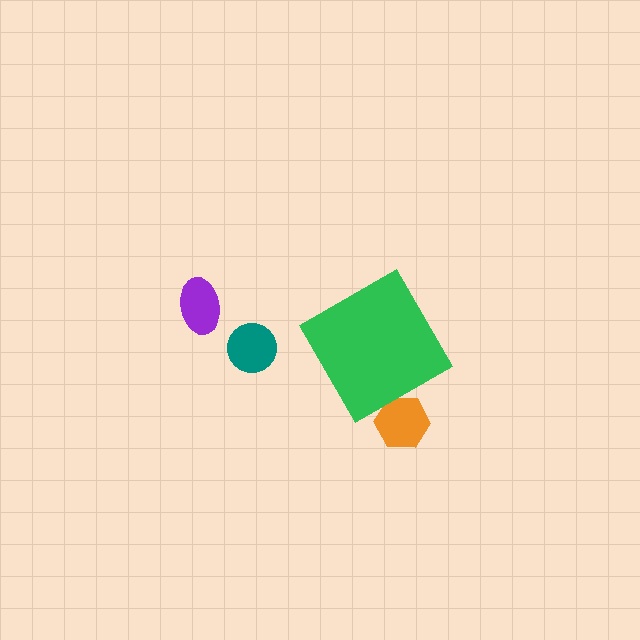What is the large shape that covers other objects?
A green diamond.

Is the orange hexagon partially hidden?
Yes, the orange hexagon is partially hidden behind the green diamond.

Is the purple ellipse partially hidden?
No, the purple ellipse is fully visible.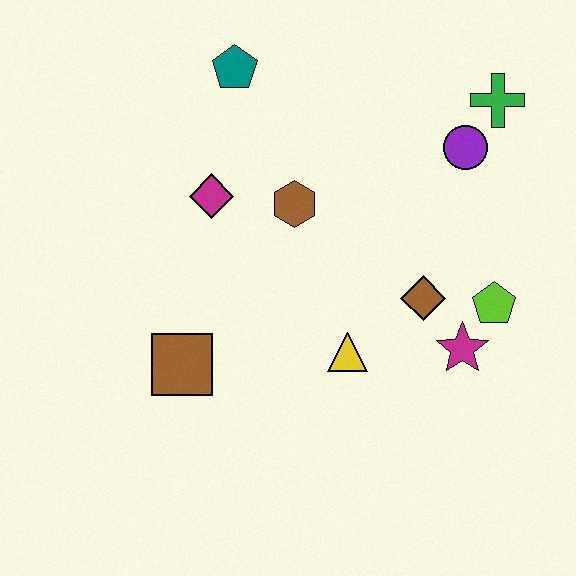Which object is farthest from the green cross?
The brown square is farthest from the green cross.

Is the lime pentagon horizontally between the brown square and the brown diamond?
No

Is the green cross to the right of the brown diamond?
Yes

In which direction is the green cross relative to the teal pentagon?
The green cross is to the right of the teal pentagon.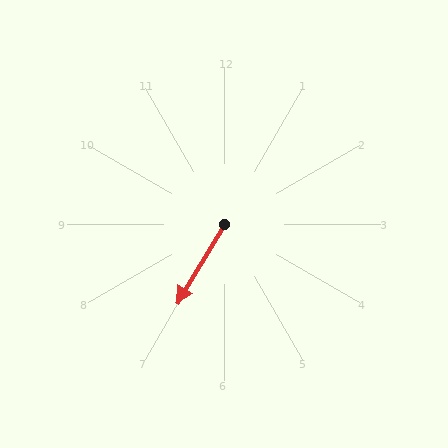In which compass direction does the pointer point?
Southwest.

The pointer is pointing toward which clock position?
Roughly 7 o'clock.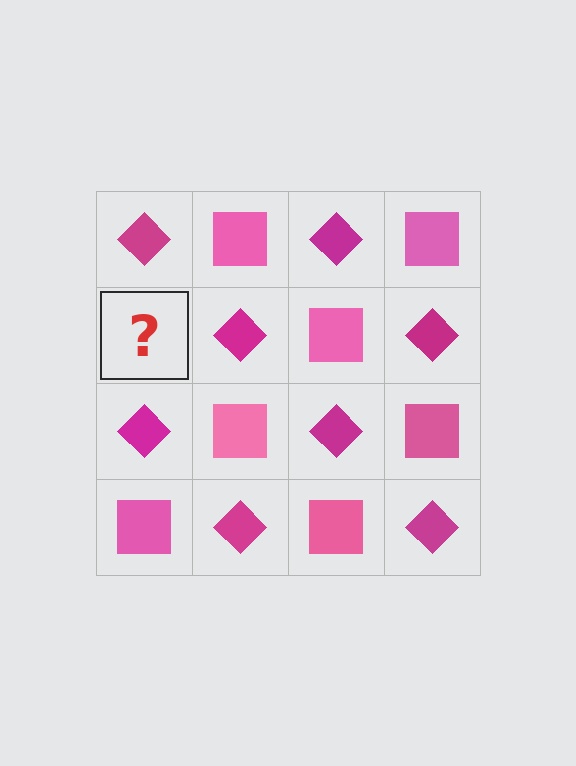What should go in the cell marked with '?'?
The missing cell should contain a pink square.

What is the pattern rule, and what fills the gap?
The rule is that it alternates magenta diamond and pink square in a checkerboard pattern. The gap should be filled with a pink square.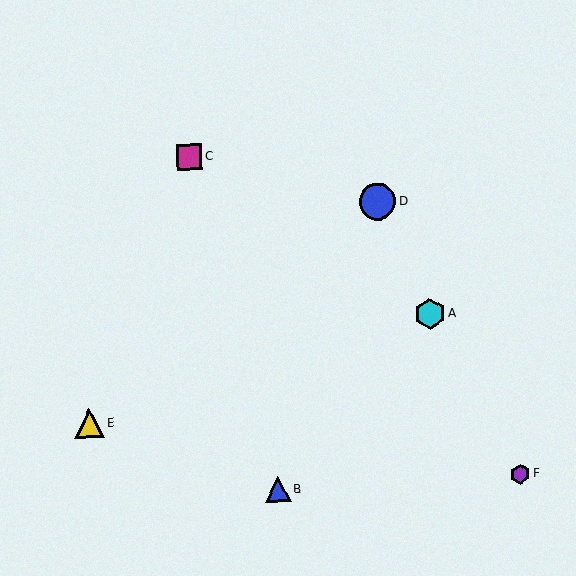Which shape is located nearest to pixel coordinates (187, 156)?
The magenta square (labeled C) at (189, 157) is nearest to that location.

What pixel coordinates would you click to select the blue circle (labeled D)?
Click at (377, 202) to select the blue circle D.